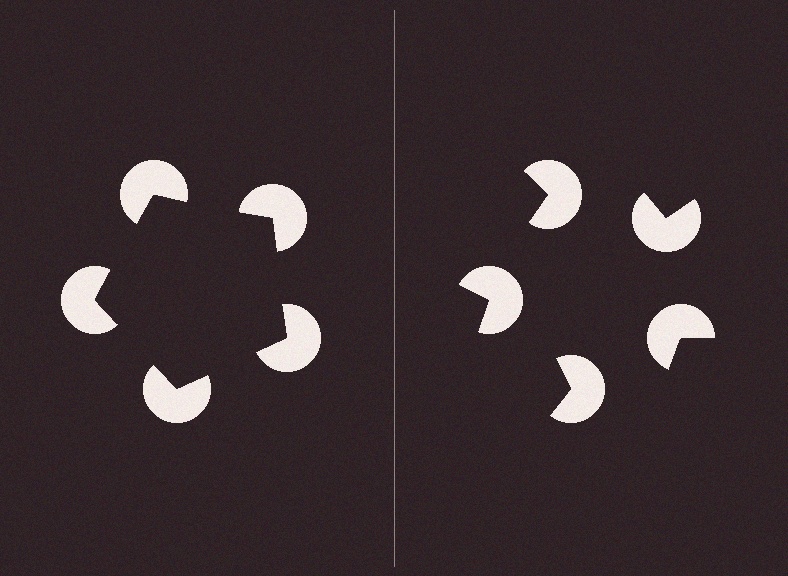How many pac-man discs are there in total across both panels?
10 — 5 on each side.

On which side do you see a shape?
An illusory pentagon appears on the left side. On the right side the wedge cuts are rotated, so no coherent shape forms.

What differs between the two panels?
The pac-man discs are positioned identically on both sides; only the wedge orientations differ. On the left they align to a pentagon; on the right they are misaligned.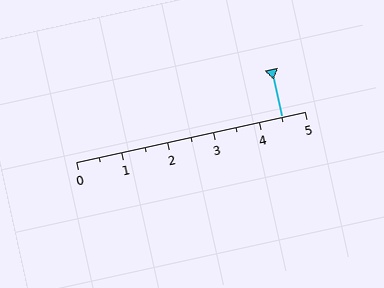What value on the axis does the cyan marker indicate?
The marker indicates approximately 4.5.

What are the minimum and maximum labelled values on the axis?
The axis runs from 0 to 5.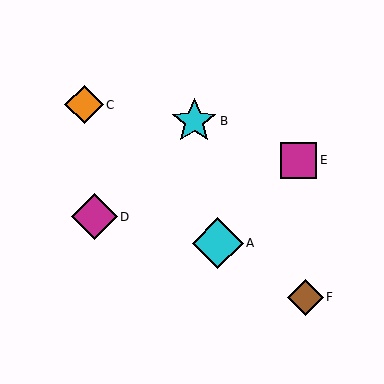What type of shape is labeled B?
Shape B is a cyan star.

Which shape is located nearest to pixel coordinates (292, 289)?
The brown diamond (labeled F) at (305, 297) is nearest to that location.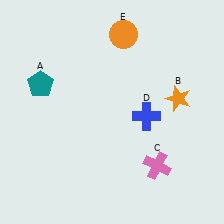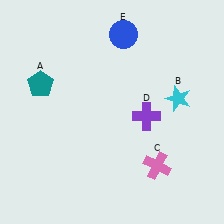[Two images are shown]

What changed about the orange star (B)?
In Image 1, B is orange. In Image 2, it changed to cyan.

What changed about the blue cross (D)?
In Image 1, D is blue. In Image 2, it changed to purple.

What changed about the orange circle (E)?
In Image 1, E is orange. In Image 2, it changed to blue.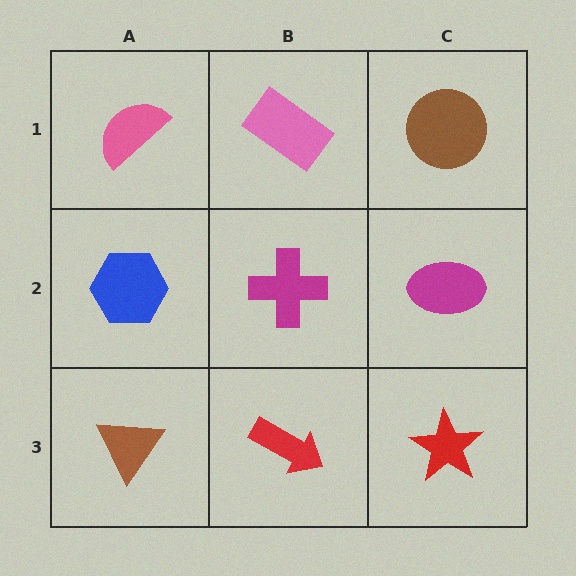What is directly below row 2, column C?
A red star.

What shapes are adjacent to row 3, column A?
A blue hexagon (row 2, column A), a red arrow (row 3, column B).